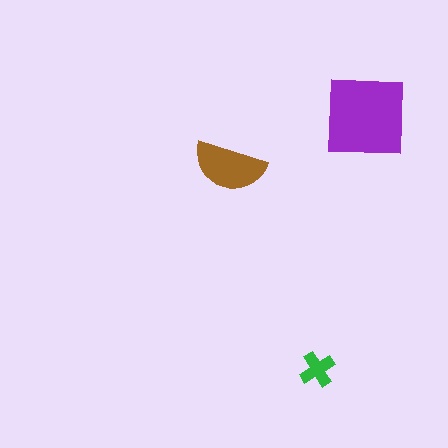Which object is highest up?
The purple square is topmost.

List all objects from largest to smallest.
The purple square, the brown semicircle, the green cross.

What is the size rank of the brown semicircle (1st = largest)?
2nd.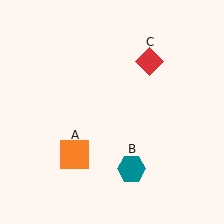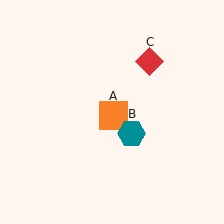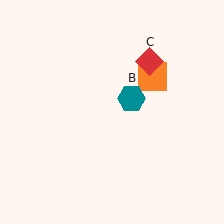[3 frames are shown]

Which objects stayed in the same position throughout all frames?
Red diamond (object C) remained stationary.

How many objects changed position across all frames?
2 objects changed position: orange square (object A), teal hexagon (object B).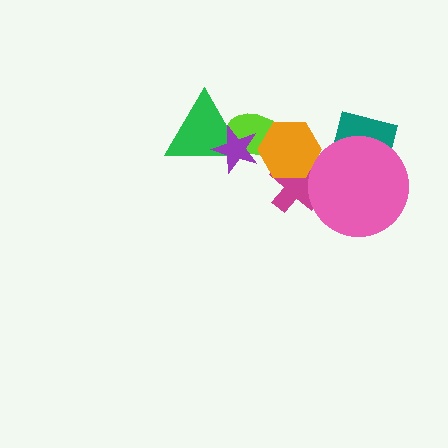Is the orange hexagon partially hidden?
No, no other shape covers it.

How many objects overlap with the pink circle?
2 objects overlap with the pink circle.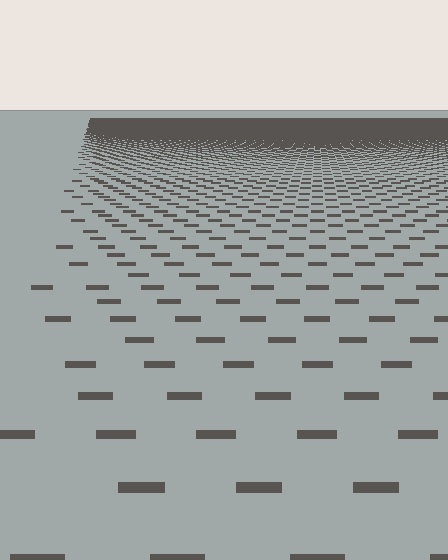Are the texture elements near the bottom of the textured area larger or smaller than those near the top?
Larger. Near the bottom, elements are closer to the viewer and appear at a bigger on-screen size.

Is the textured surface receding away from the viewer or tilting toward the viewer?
The surface is receding away from the viewer. Texture elements get smaller and denser toward the top.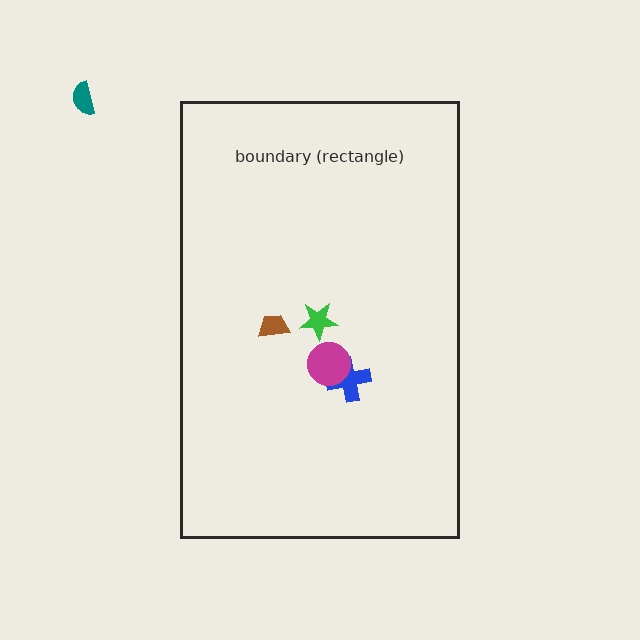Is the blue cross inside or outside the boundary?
Inside.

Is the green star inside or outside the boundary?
Inside.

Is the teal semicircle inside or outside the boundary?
Outside.